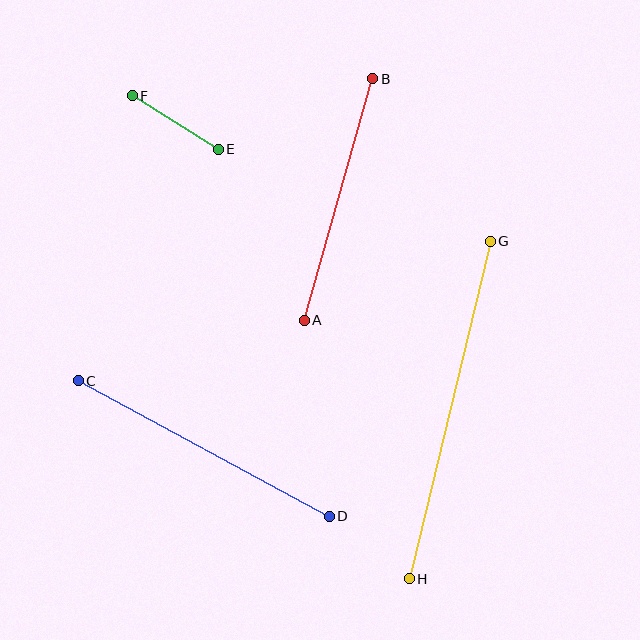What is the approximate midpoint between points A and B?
The midpoint is at approximately (338, 199) pixels.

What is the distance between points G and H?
The distance is approximately 347 pixels.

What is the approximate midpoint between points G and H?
The midpoint is at approximately (450, 410) pixels.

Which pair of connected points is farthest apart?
Points G and H are farthest apart.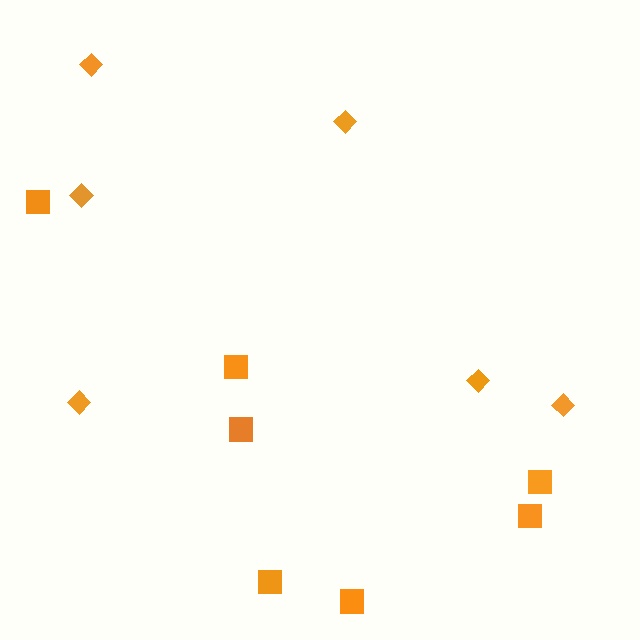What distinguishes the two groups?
There are 2 groups: one group of diamonds (6) and one group of squares (7).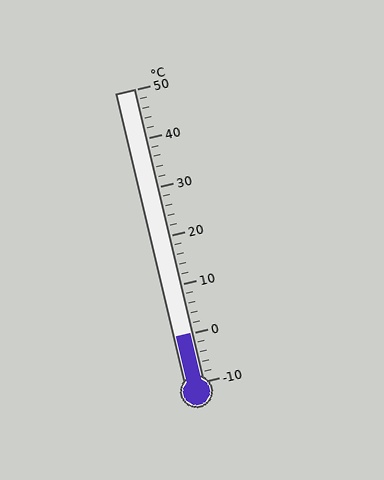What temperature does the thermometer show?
The thermometer shows approximately 0°C.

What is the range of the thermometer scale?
The thermometer scale ranges from -10°C to 50°C.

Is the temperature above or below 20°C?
The temperature is below 20°C.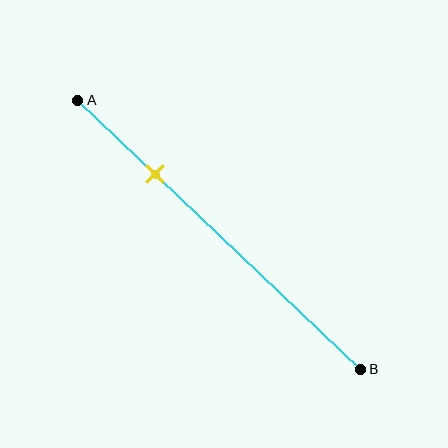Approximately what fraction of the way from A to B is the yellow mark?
The yellow mark is approximately 25% of the way from A to B.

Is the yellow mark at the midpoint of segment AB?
No, the mark is at about 25% from A, not at the 50% midpoint.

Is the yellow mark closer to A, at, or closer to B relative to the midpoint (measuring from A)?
The yellow mark is closer to point A than the midpoint of segment AB.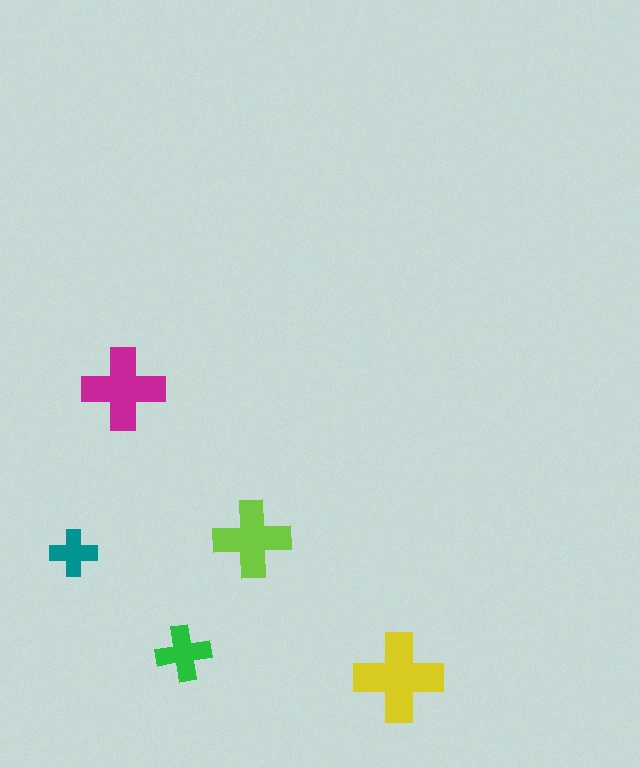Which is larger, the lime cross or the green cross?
The lime one.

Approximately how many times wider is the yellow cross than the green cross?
About 1.5 times wider.